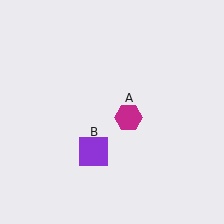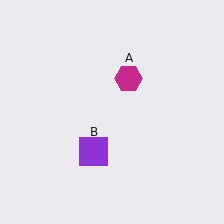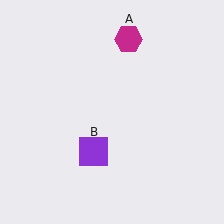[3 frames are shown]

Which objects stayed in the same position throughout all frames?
Purple square (object B) remained stationary.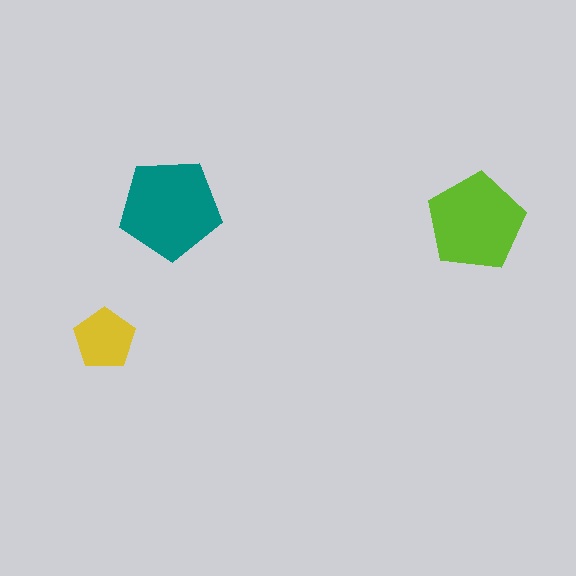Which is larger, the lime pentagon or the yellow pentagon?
The lime one.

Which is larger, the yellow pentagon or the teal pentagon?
The teal one.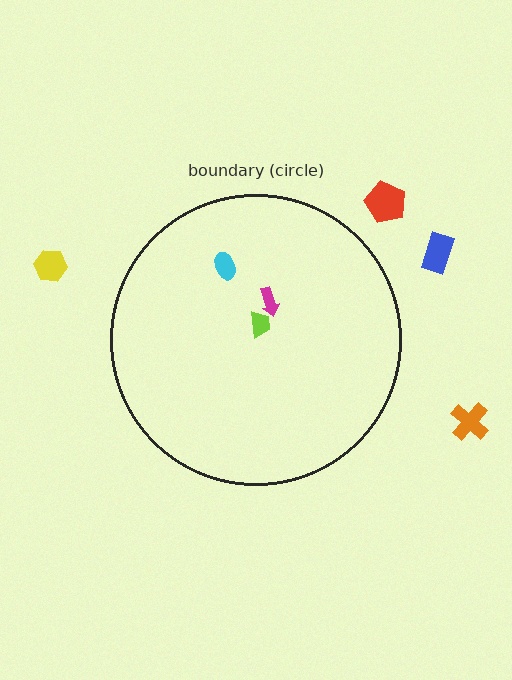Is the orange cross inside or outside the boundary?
Outside.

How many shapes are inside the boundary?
3 inside, 4 outside.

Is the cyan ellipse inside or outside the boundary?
Inside.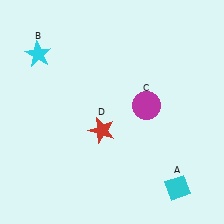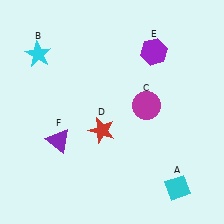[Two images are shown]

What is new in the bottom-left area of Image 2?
A purple triangle (F) was added in the bottom-left area of Image 2.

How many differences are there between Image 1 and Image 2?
There are 2 differences between the two images.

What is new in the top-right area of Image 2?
A purple hexagon (E) was added in the top-right area of Image 2.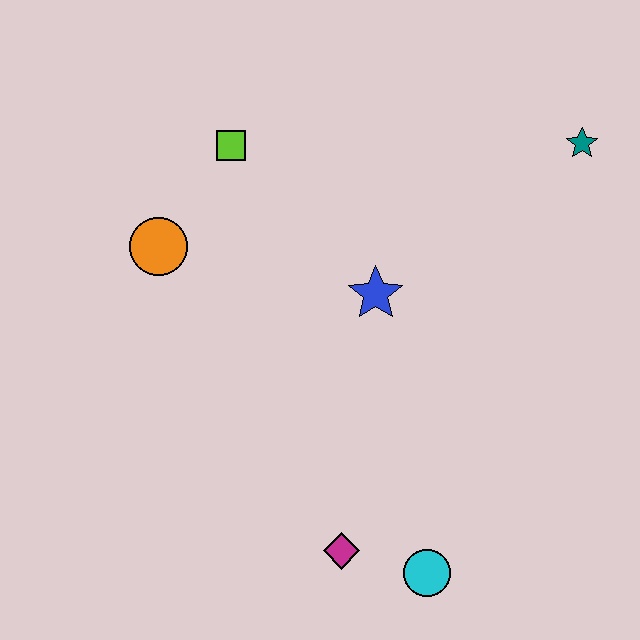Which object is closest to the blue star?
The lime square is closest to the blue star.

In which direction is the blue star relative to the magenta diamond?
The blue star is above the magenta diamond.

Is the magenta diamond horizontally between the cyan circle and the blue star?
No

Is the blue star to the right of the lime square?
Yes